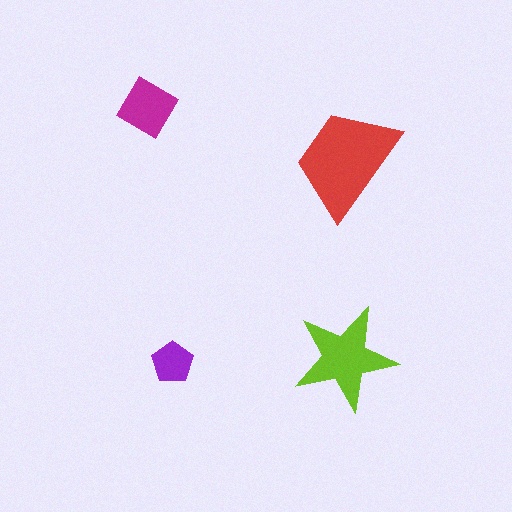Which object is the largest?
The red trapezoid.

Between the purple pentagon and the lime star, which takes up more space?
The lime star.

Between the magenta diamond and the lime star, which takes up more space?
The lime star.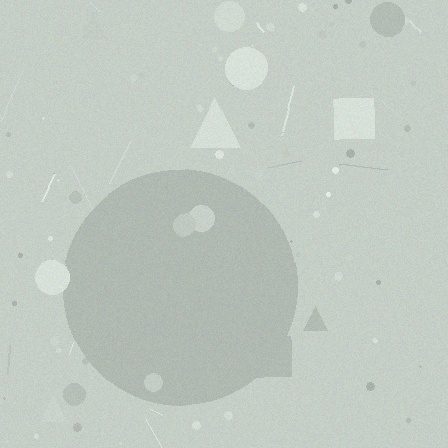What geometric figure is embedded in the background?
A circle is embedded in the background.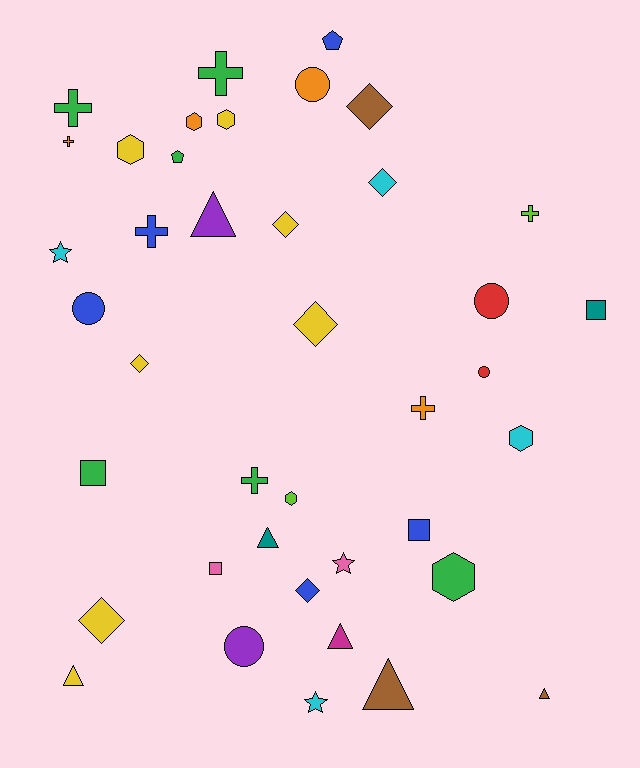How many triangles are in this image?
There are 6 triangles.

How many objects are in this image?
There are 40 objects.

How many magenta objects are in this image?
There is 1 magenta object.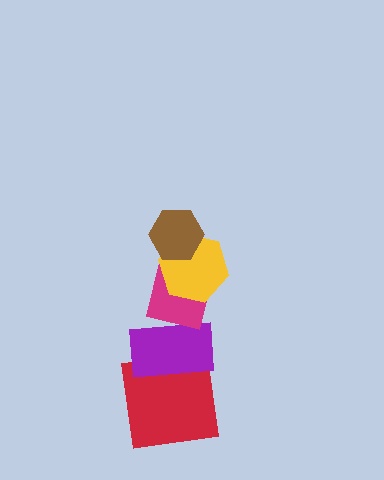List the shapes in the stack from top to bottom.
From top to bottom: the brown hexagon, the yellow hexagon, the magenta square, the purple rectangle, the red square.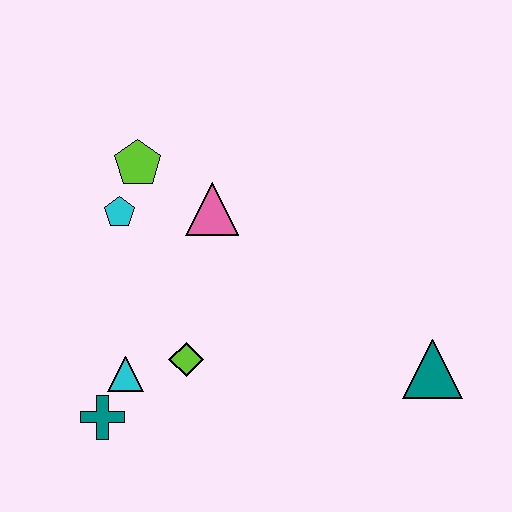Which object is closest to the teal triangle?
The lime diamond is closest to the teal triangle.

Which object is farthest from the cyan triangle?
The teal triangle is farthest from the cyan triangle.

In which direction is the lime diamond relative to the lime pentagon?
The lime diamond is below the lime pentagon.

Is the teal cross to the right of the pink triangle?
No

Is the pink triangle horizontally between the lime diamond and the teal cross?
No